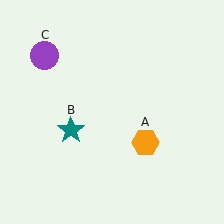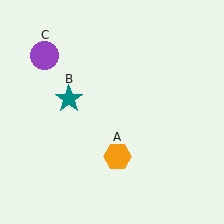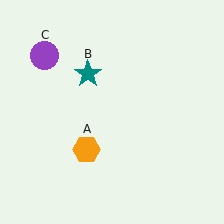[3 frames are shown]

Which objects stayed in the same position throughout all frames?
Purple circle (object C) remained stationary.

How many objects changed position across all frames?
2 objects changed position: orange hexagon (object A), teal star (object B).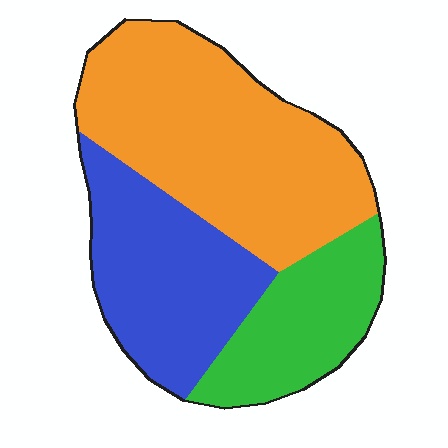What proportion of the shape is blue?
Blue takes up about one third (1/3) of the shape.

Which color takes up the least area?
Green, at roughly 20%.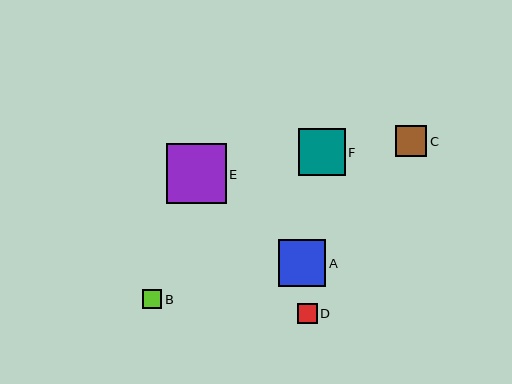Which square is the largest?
Square E is the largest with a size of approximately 60 pixels.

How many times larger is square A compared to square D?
Square A is approximately 2.4 times the size of square D.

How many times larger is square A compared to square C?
Square A is approximately 1.5 times the size of square C.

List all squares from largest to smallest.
From largest to smallest: E, A, F, C, D, B.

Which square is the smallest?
Square B is the smallest with a size of approximately 19 pixels.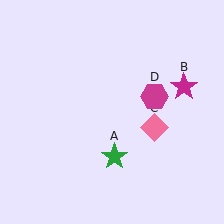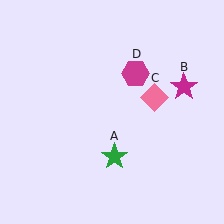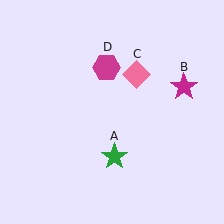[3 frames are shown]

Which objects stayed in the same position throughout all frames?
Green star (object A) and magenta star (object B) remained stationary.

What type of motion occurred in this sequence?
The pink diamond (object C), magenta hexagon (object D) rotated counterclockwise around the center of the scene.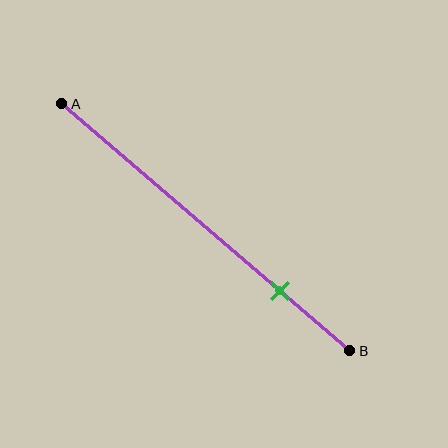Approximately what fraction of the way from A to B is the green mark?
The green mark is approximately 75% of the way from A to B.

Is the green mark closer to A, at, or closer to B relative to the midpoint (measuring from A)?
The green mark is closer to point B than the midpoint of segment AB.